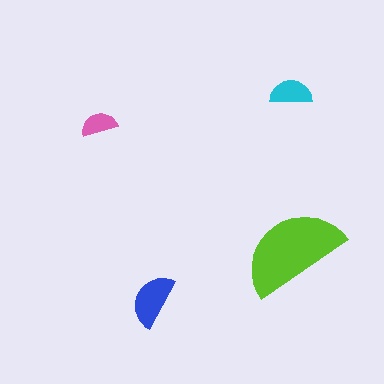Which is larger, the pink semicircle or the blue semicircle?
The blue one.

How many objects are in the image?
There are 4 objects in the image.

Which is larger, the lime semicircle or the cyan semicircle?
The lime one.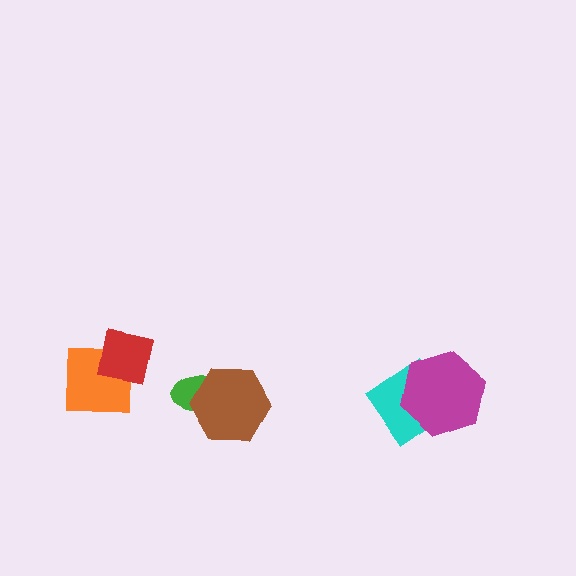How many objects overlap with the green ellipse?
1 object overlaps with the green ellipse.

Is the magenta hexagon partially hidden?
No, no other shape covers it.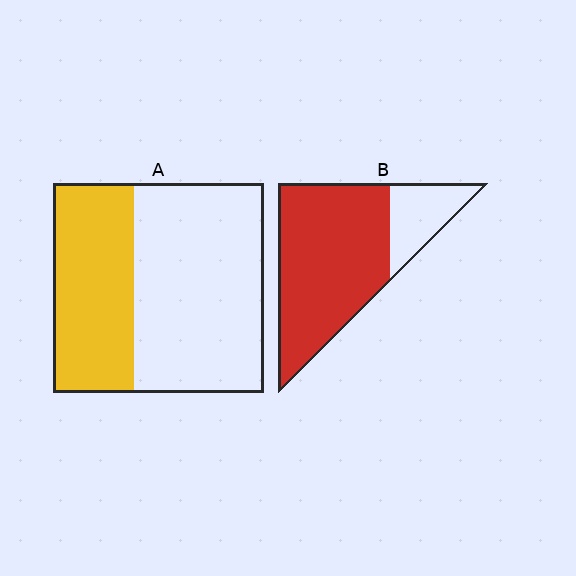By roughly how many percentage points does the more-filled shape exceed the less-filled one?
By roughly 40 percentage points (B over A).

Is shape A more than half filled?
No.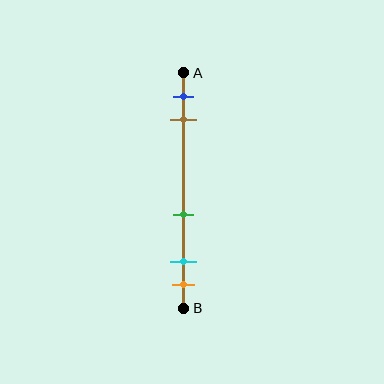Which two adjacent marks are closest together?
The cyan and orange marks are the closest adjacent pair.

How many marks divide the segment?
There are 5 marks dividing the segment.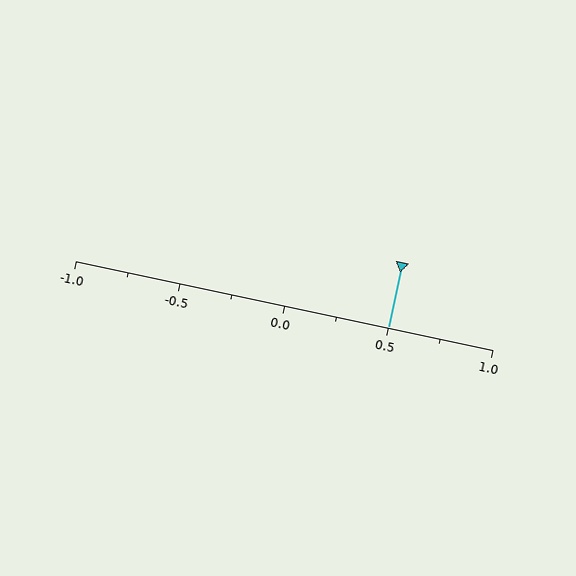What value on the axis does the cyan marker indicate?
The marker indicates approximately 0.5.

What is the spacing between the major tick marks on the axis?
The major ticks are spaced 0.5 apart.